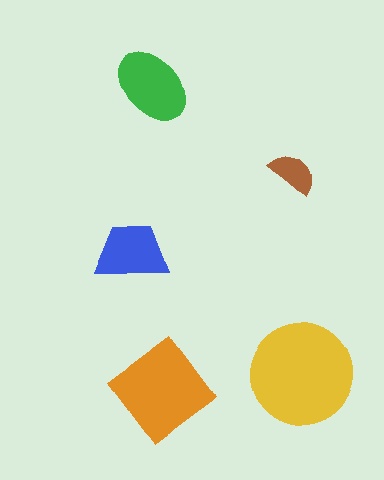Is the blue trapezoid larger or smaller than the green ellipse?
Smaller.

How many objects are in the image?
There are 5 objects in the image.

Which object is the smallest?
The brown semicircle.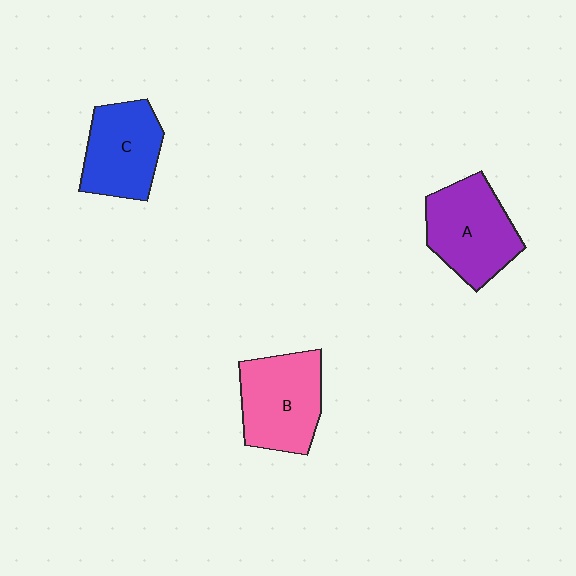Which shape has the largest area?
Shape A (purple).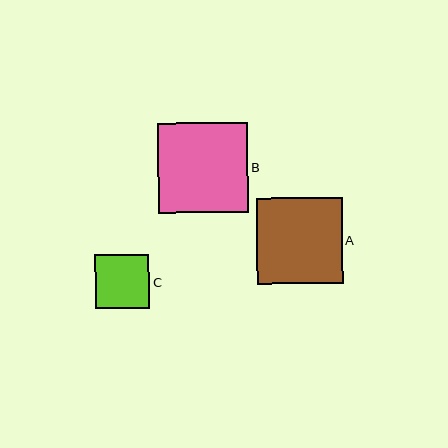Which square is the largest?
Square B is the largest with a size of approximately 90 pixels.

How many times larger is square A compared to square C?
Square A is approximately 1.6 times the size of square C.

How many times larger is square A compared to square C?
Square A is approximately 1.6 times the size of square C.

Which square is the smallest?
Square C is the smallest with a size of approximately 54 pixels.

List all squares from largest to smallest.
From largest to smallest: B, A, C.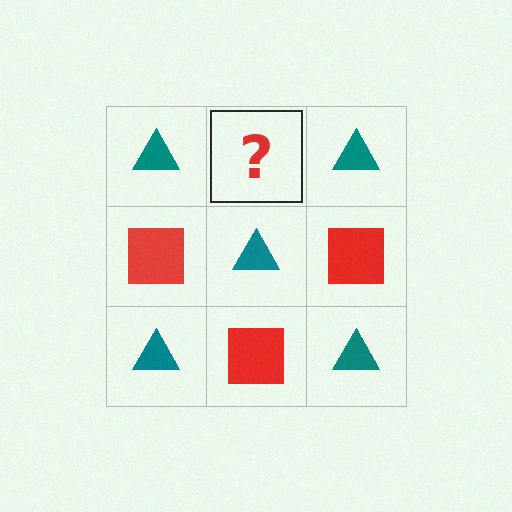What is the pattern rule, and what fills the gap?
The rule is that it alternates teal triangle and red square in a checkerboard pattern. The gap should be filled with a red square.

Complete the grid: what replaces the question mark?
The question mark should be replaced with a red square.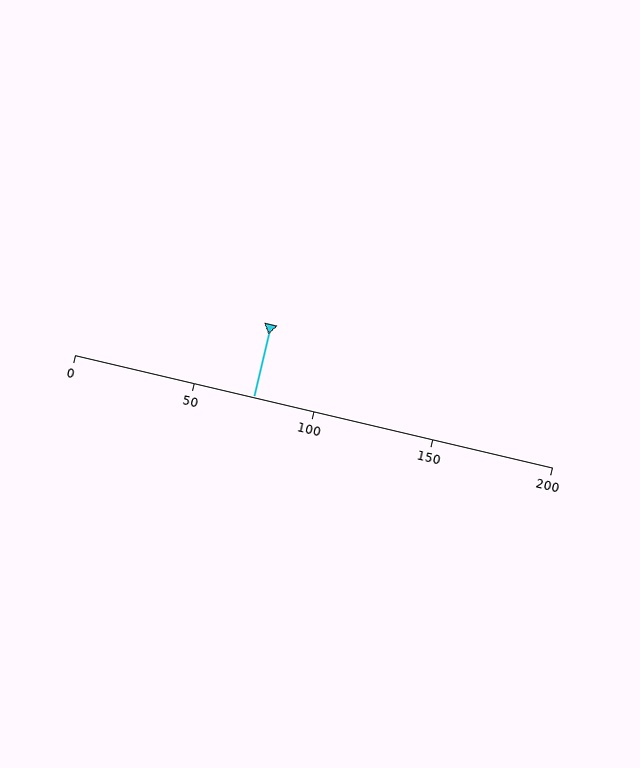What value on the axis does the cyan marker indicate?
The marker indicates approximately 75.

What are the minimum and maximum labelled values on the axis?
The axis runs from 0 to 200.